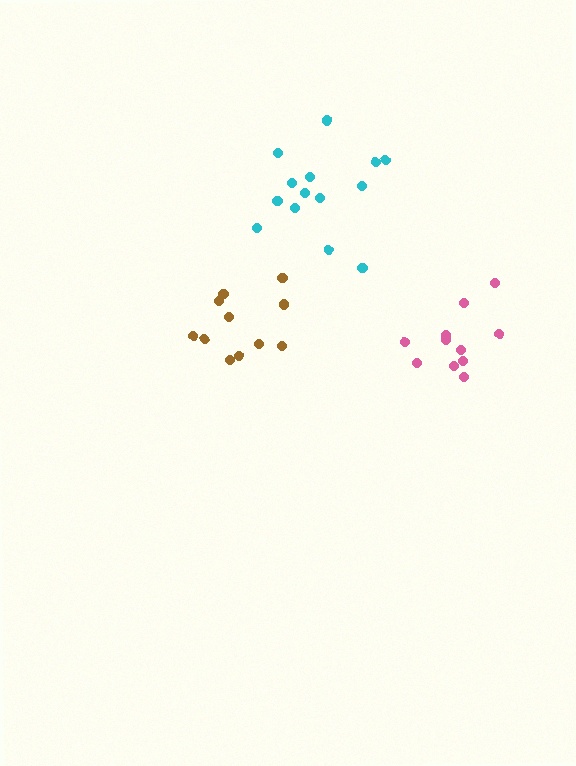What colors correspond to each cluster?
The clusters are colored: cyan, pink, brown.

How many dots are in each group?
Group 1: 14 dots, Group 2: 11 dots, Group 3: 11 dots (36 total).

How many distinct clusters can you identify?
There are 3 distinct clusters.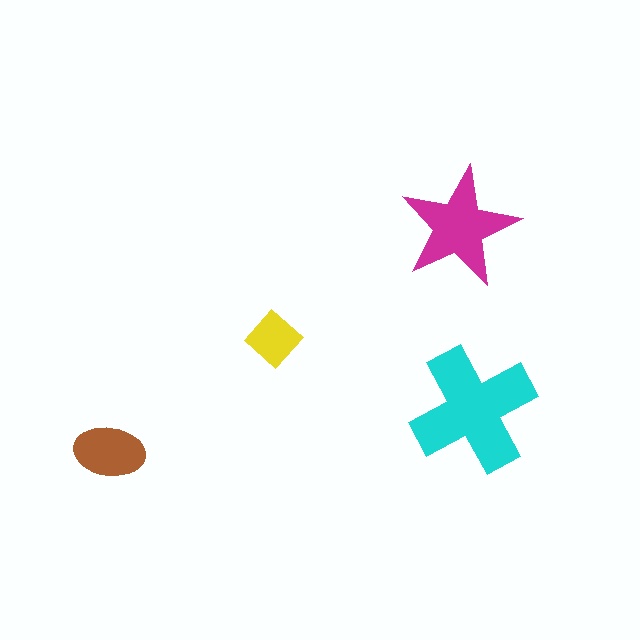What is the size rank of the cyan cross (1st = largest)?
1st.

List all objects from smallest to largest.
The yellow diamond, the brown ellipse, the magenta star, the cyan cross.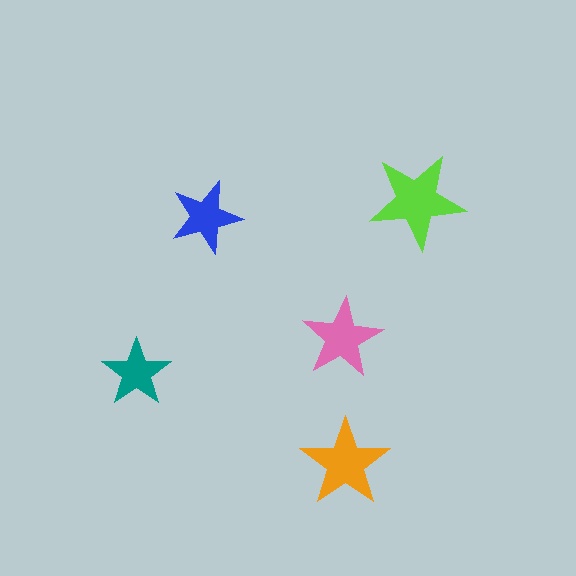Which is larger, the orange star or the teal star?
The orange one.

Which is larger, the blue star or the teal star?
The blue one.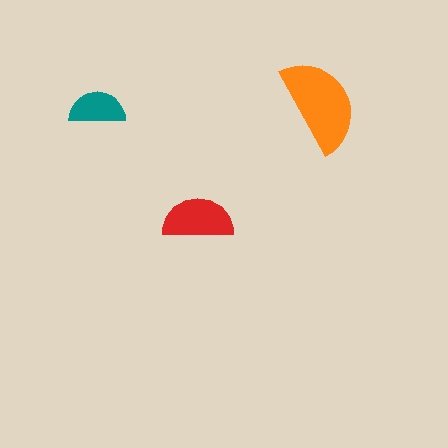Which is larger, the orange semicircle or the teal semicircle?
The orange one.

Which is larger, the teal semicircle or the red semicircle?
The red one.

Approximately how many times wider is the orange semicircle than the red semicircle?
About 1.5 times wider.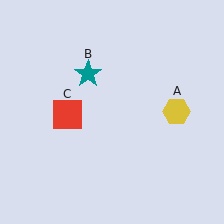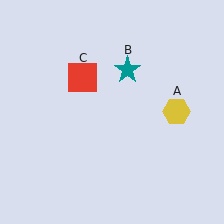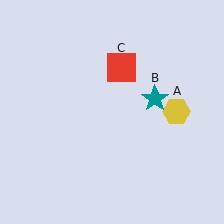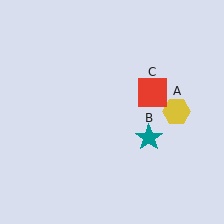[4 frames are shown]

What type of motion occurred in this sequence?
The teal star (object B), red square (object C) rotated clockwise around the center of the scene.